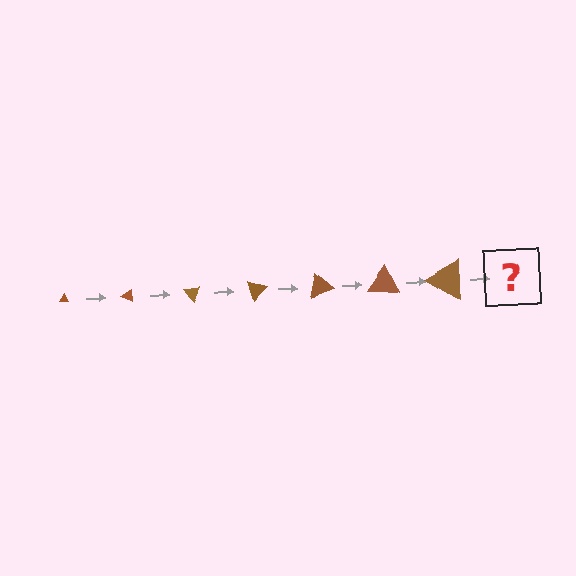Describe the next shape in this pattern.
It should be a triangle, larger than the previous one and rotated 175 degrees from the start.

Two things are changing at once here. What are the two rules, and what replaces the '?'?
The two rules are that the triangle grows larger each step and it rotates 25 degrees each step. The '?' should be a triangle, larger than the previous one and rotated 175 degrees from the start.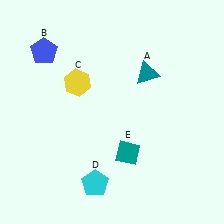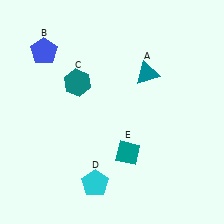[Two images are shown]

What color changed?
The hexagon (C) changed from yellow in Image 1 to teal in Image 2.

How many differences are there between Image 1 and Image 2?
There is 1 difference between the two images.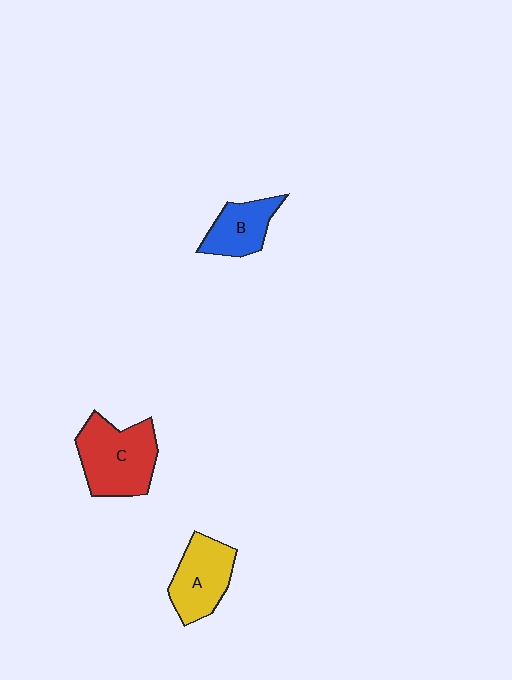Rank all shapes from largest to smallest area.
From largest to smallest: C (red), A (yellow), B (blue).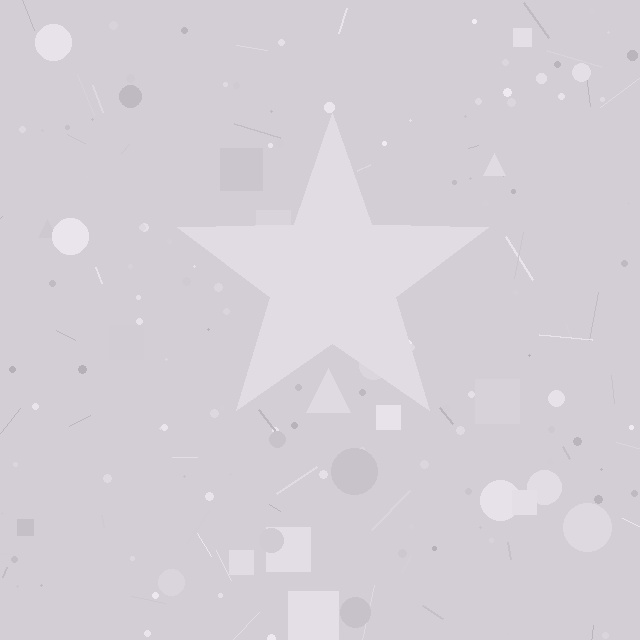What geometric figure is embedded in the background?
A star is embedded in the background.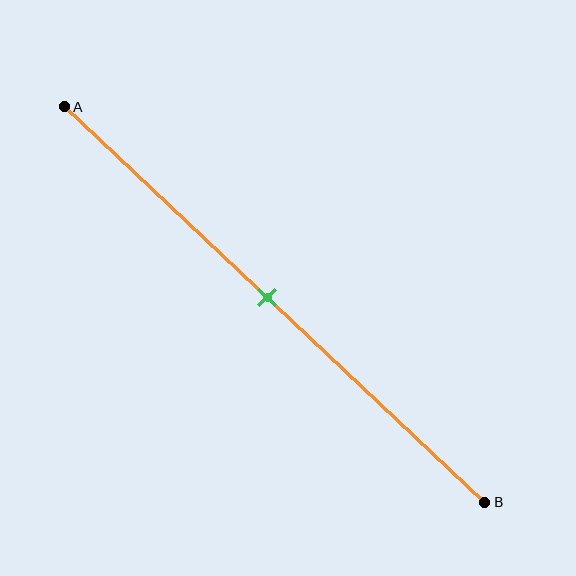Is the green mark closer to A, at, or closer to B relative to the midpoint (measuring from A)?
The green mark is approximately at the midpoint of segment AB.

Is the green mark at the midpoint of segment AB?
Yes, the mark is approximately at the midpoint.